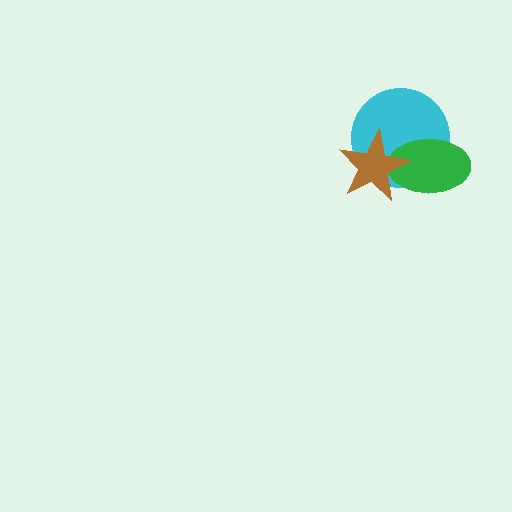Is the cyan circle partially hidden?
Yes, it is partially covered by another shape.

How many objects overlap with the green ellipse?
2 objects overlap with the green ellipse.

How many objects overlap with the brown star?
2 objects overlap with the brown star.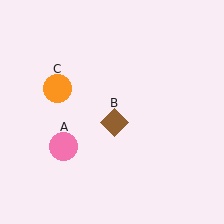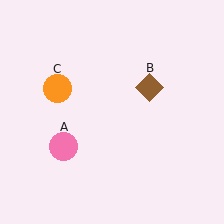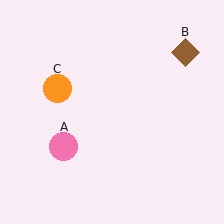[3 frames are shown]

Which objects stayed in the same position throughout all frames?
Pink circle (object A) and orange circle (object C) remained stationary.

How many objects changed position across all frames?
1 object changed position: brown diamond (object B).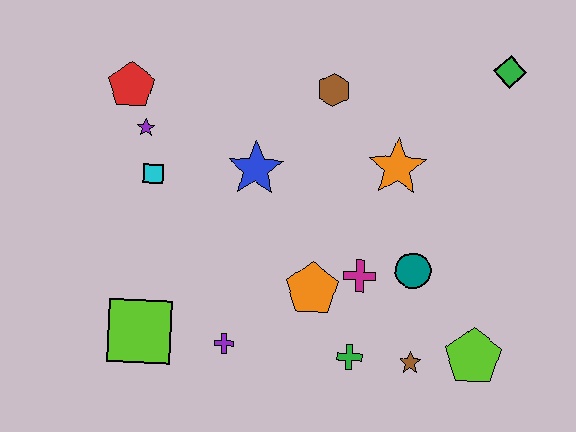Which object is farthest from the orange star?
The lime square is farthest from the orange star.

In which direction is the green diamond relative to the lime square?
The green diamond is to the right of the lime square.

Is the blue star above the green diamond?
No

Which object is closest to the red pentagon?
The purple star is closest to the red pentagon.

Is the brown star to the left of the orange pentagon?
No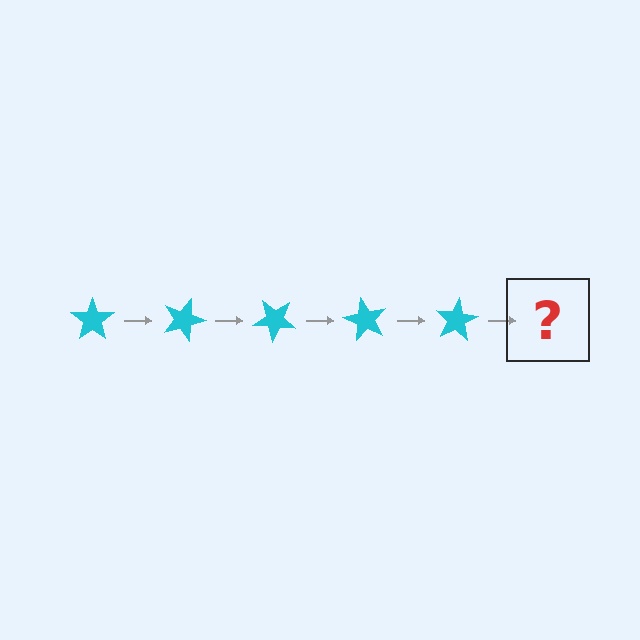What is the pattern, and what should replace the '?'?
The pattern is that the star rotates 20 degrees each step. The '?' should be a cyan star rotated 100 degrees.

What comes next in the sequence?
The next element should be a cyan star rotated 100 degrees.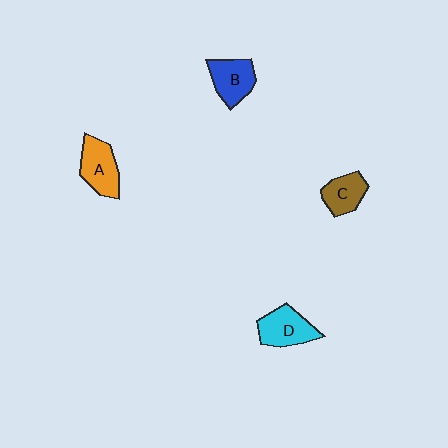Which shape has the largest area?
Shape D (cyan).